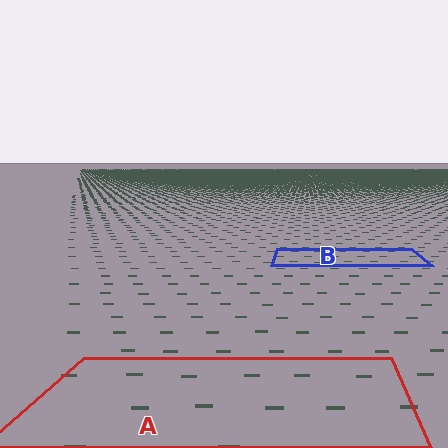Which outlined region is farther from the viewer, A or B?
Region B is farther from the viewer — the texture elements inside it appear smaller and more densely packed.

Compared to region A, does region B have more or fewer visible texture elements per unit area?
Region B has more texture elements per unit area — they are packed more densely because it is farther away.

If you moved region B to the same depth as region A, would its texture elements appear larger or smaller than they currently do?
They would appear larger. At a closer depth, the same texture elements are projected at a bigger on-screen size.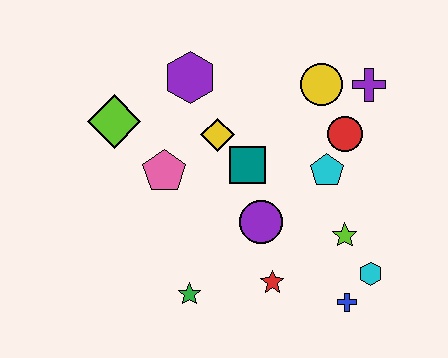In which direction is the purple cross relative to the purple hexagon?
The purple cross is to the right of the purple hexagon.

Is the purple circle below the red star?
No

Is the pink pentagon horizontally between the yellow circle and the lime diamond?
Yes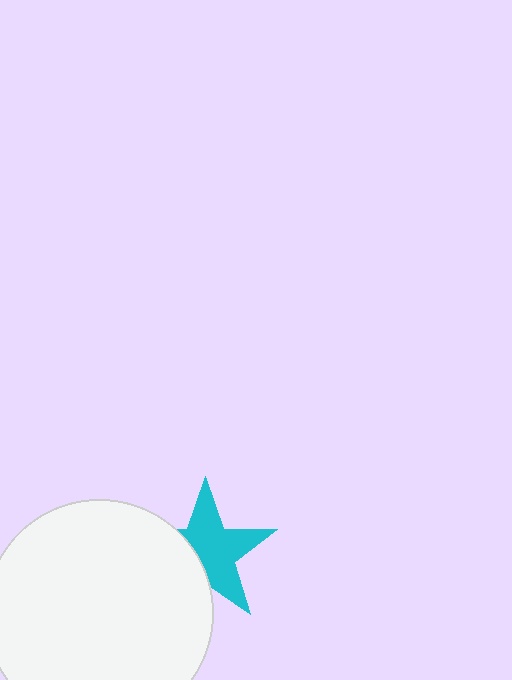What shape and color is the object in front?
The object in front is a white circle.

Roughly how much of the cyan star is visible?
About half of it is visible (roughly 64%).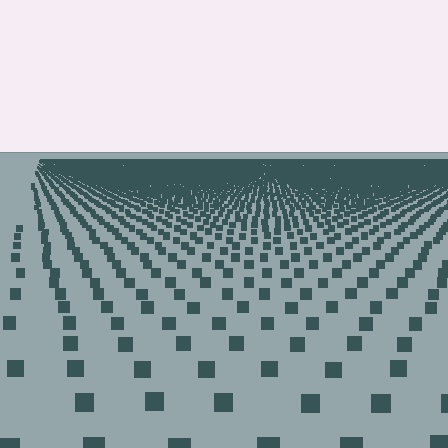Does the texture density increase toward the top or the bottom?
Density increases toward the top.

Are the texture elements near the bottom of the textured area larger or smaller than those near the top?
Larger. Near the bottom, elements are closer to the viewer and appear at a bigger on-screen size.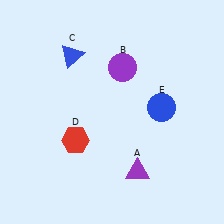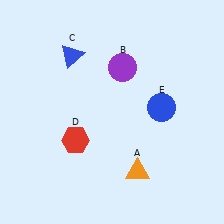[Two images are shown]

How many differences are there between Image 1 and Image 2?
There is 1 difference between the two images.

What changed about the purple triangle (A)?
In Image 1, A is purple. In Image 2, it changed to orange.